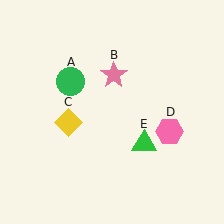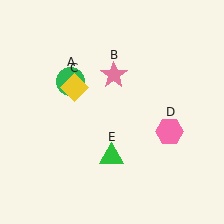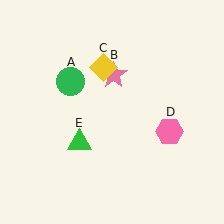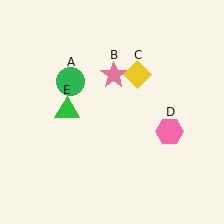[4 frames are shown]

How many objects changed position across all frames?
2 objects changed position: yellow diamond (object C), green triangle (object E).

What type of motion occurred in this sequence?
The yellow diamond (object C), green triangle (object E) rotated clockwise around the center of the scene.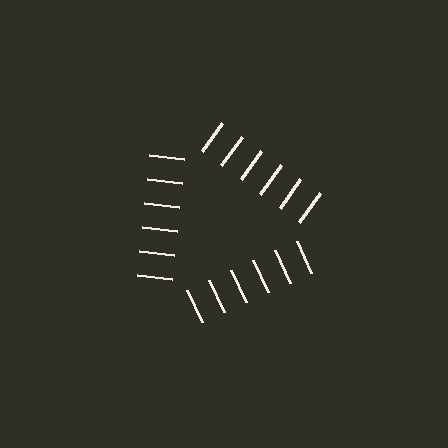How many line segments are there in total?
18 — 6 along each of the 3 edges.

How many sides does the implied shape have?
3 sides — the line-ends trace a triangle.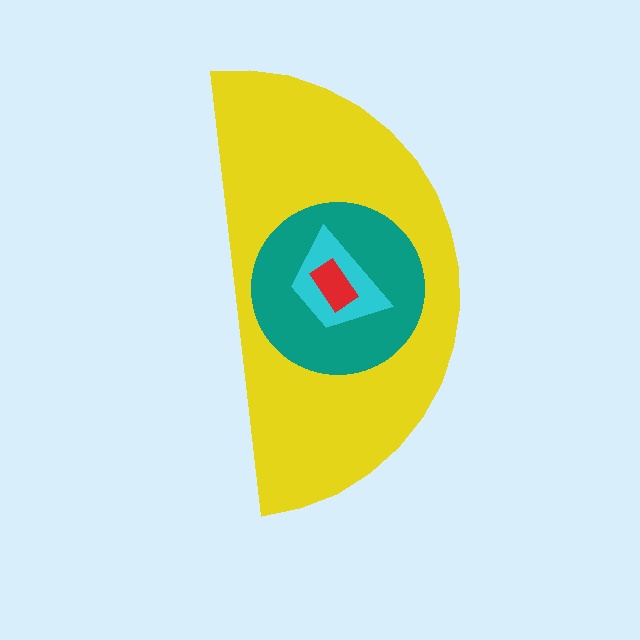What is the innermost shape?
The red rectangle.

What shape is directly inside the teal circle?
The cyan trapezoid.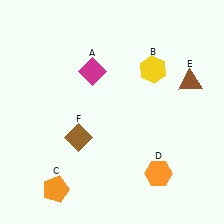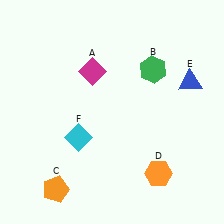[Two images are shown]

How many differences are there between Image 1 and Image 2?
There are 3 differences between the two images.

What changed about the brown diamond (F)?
In Image 1, F is brown. In Image 2, it changed to cyan.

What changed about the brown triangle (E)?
In Image 1, E is brown. In Image 2, it changed to blue.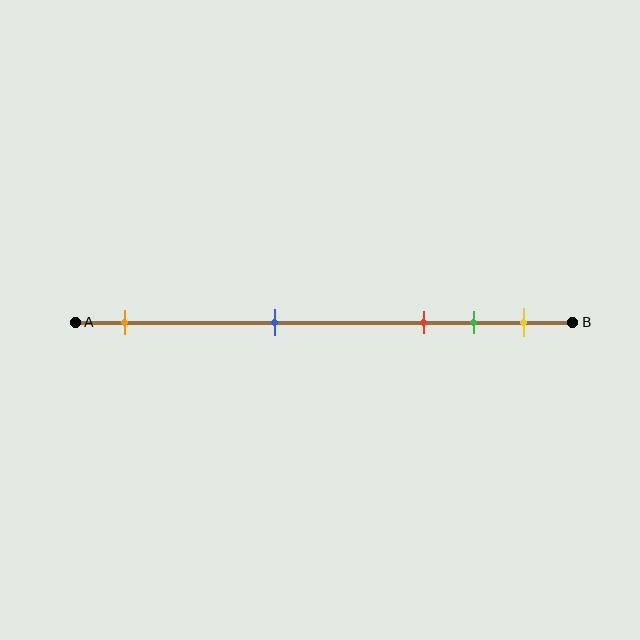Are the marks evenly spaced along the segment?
No, the marks are not evenly spaced.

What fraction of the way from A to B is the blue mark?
The blue mark is approximately 40% (0.4) of the way from A to B.